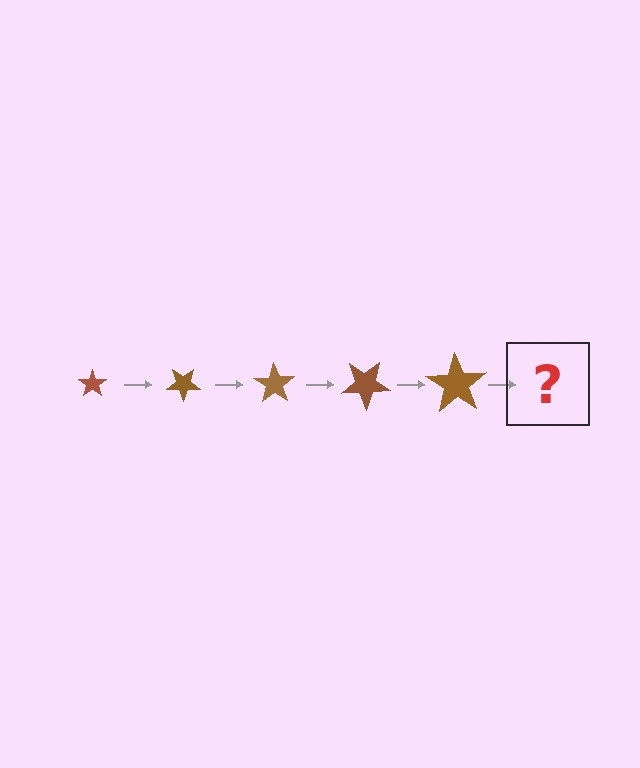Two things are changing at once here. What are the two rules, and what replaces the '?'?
The two rules are that the star grows larger each step and it rotates 35 degrees each step. The '?' should be a star, larger than the previous one and rotated 175 degrees from the start.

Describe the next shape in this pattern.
It should be a star, larger than the previous one and rotated 175 degrees from the start.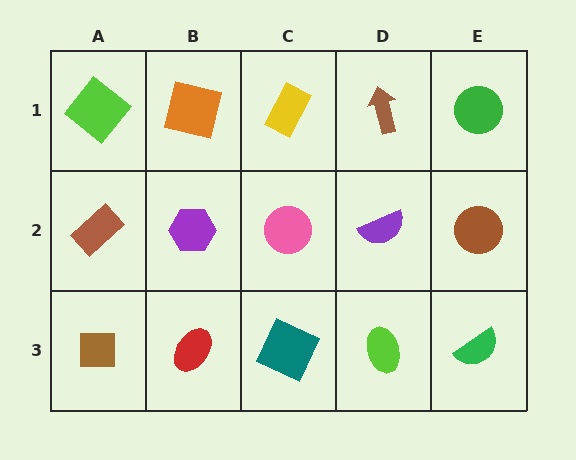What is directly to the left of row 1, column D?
A yellow rectangle.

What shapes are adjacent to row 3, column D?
A purple semicircle (row 2, column D), a teal square (row 3, column C), a green semicircle (row 3, column E).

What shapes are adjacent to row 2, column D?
A brown arrow (row 1, column D), a lime ellipse (row 3, column D), a pink circle (row 2, column C), a brown circle (row 2, column E).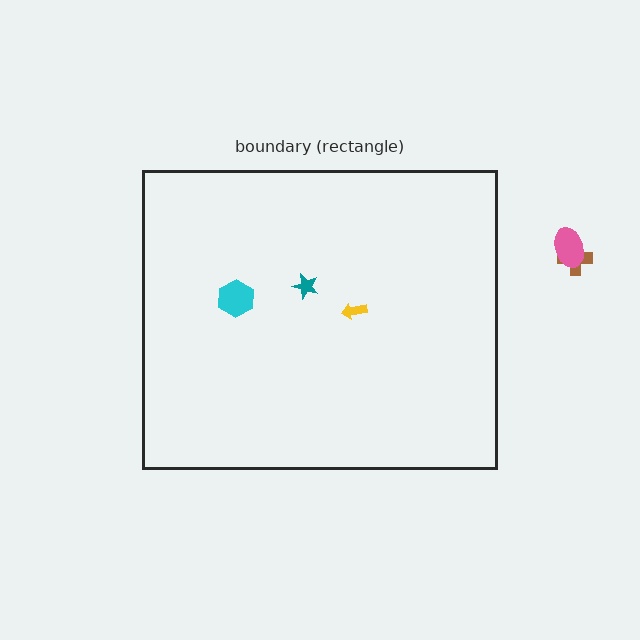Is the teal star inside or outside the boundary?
Inside.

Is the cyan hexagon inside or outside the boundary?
Inside.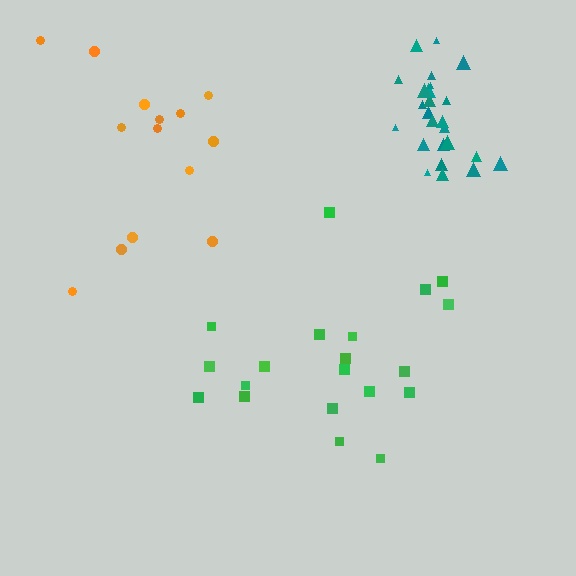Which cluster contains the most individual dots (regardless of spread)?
Teal (26).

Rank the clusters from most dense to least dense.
teal, green, orange.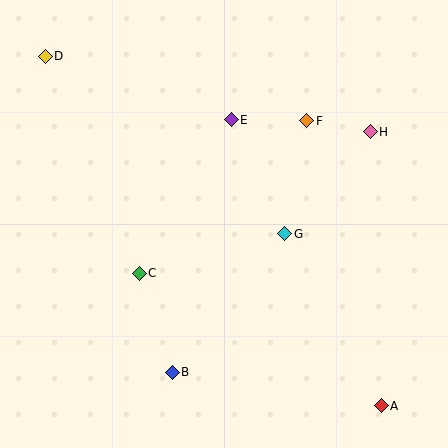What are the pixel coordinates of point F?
Point F is at (307, 121).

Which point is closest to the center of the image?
Point G at (285, 234) is closest to the center.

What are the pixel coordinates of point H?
Point H is at (370, 132).